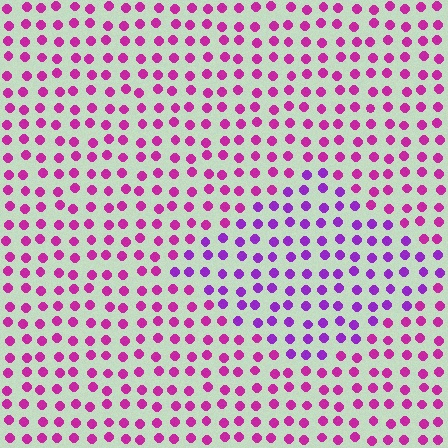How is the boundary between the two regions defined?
The boundary is defined purely by a slight shift in hue (about 32 degrees). Spacing, size, and orientation are identical on both sides.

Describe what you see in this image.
The image is filled with small magenta elements in a uniform arrangement. A diamond-shaped region is visible where the elements are tinted to a slightly different hue, forming a subtle color boundary.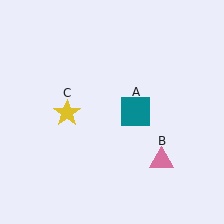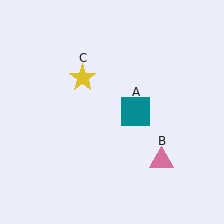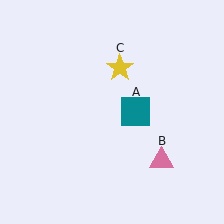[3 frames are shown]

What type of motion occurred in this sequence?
The yellow star (object C) rotated clockwise around the center of the scene.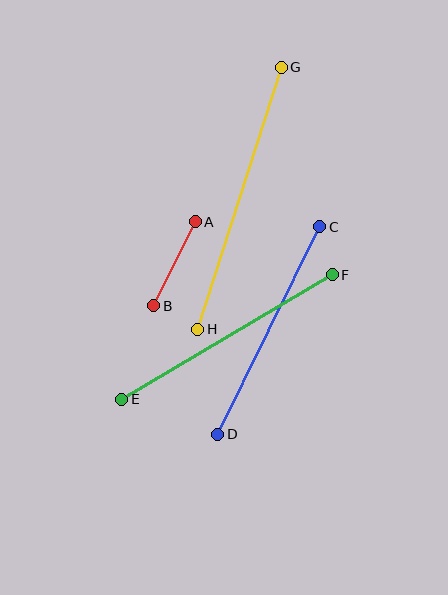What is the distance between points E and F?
The distance is approximately 244 pixels.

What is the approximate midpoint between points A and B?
The midpoint is at approximately (174, 264) pixels.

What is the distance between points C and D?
The distance is approximately 231 pixels.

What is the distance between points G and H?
The distance is approximately 275 pixels.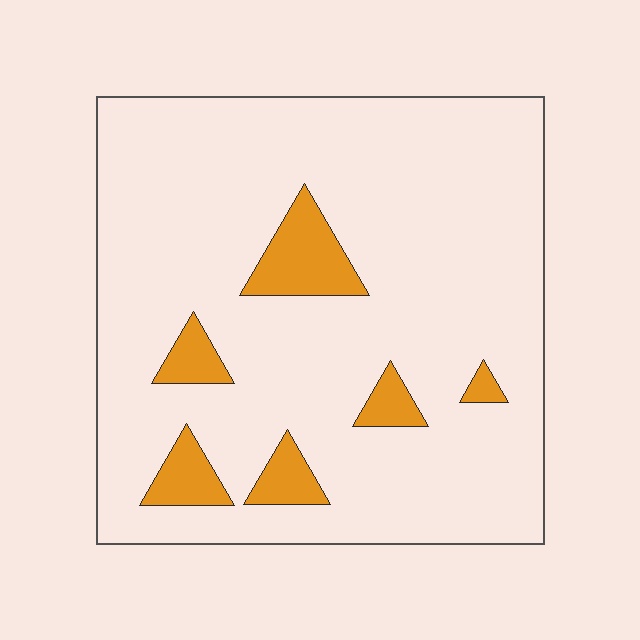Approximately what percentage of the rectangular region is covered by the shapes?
Approximately 10%.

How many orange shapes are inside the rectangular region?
6.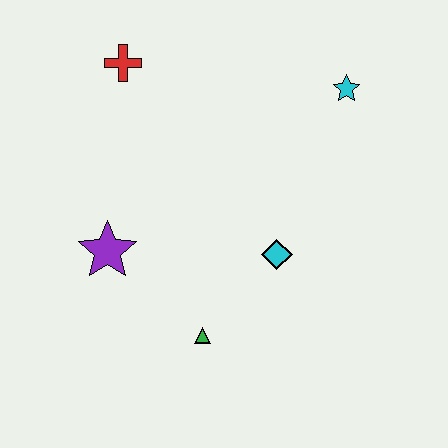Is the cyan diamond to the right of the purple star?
Yes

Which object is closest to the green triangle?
The cyan diamond is closest to the green triangle.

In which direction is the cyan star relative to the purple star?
The cyan star is to the right of the purple star.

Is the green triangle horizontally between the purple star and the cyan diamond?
Yes